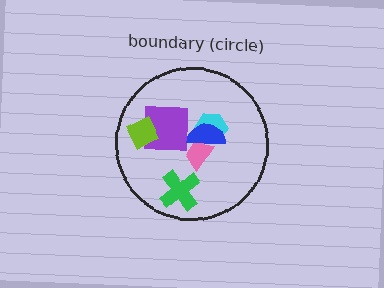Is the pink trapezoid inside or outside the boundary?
Inside.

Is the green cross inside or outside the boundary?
Inside.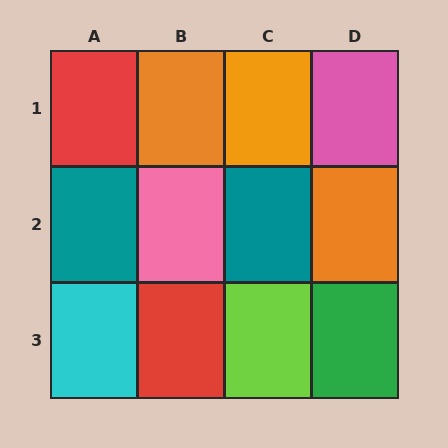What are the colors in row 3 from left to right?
Cyan, red, lime, green.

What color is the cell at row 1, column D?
Pink.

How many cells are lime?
1 cell is lime.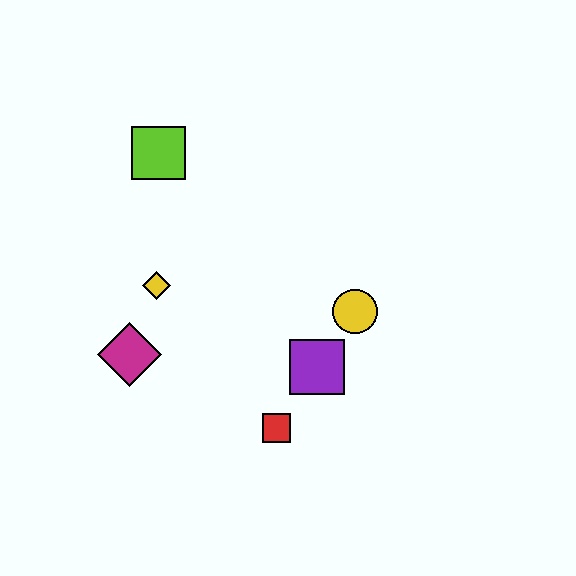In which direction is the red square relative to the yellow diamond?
The red square is below the yellow diamond.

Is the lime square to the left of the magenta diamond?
No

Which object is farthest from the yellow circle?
The lime square is farthest from the yellow circle.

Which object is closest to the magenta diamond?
The yellow diamond is closest to the magenta diamond.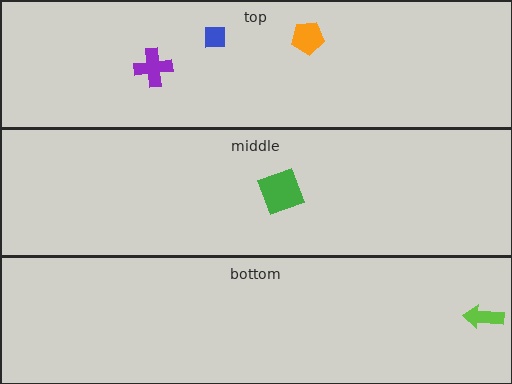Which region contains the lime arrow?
The bottom region.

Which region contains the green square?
The middle region.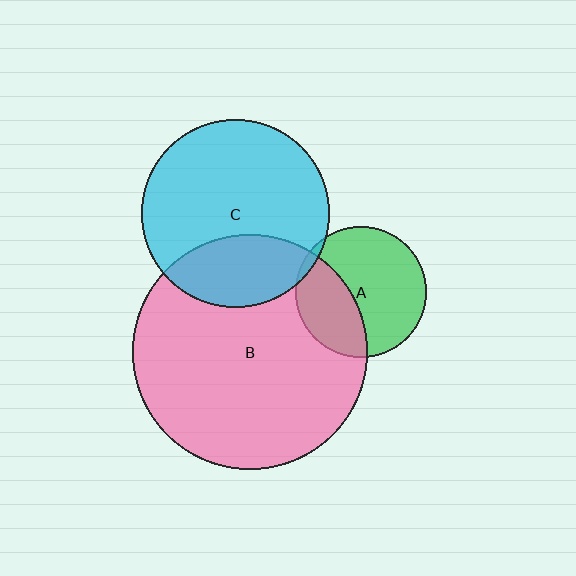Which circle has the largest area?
Circle B (pink).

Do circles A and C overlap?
Yes.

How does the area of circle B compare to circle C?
Approximately 1.6 times.